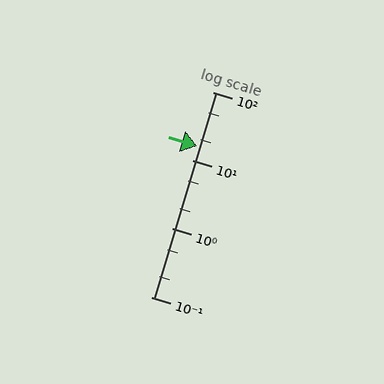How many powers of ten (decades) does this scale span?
The scale spans 3 decades, from 0.1 to 100.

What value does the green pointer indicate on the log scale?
The pointer indicates approximately 16.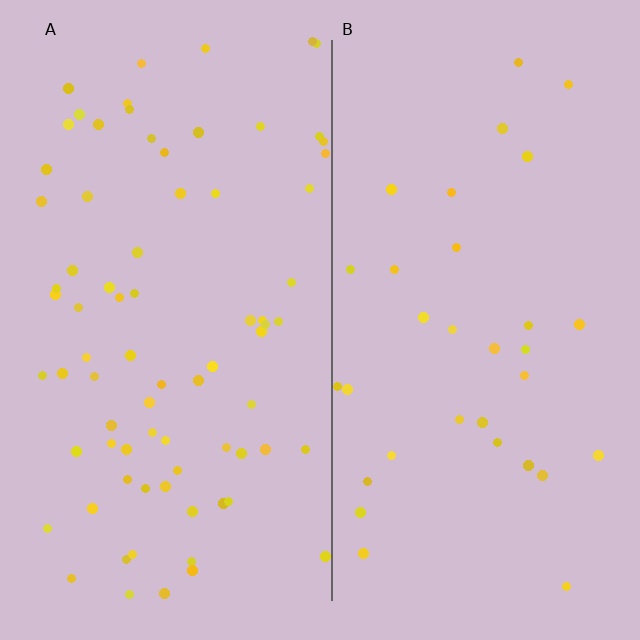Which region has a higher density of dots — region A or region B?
A (the left).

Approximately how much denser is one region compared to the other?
Approximately 2.3× — region A over region B.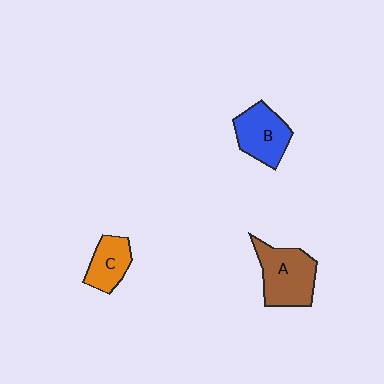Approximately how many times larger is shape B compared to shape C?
Approximately 1.3 times.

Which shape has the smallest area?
Shape C (orange).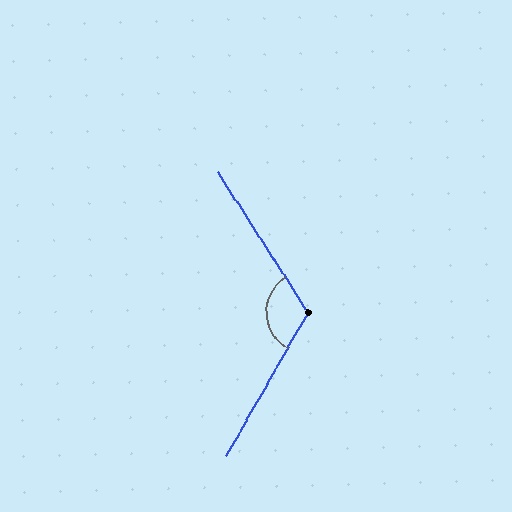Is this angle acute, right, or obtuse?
It is obtuse.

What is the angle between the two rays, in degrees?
Approximately 117 degrees.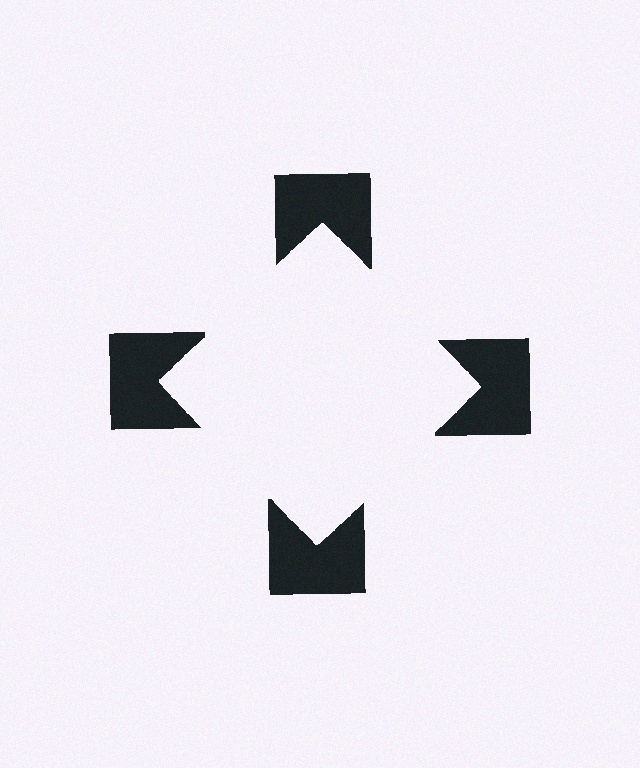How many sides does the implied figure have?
4 sides.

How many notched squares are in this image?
There are 4 — one at each vertex of the illusory square.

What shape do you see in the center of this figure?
An illusory square — its edges are inferred from the aligned wedge cuts in the notched squares, not physically drawn.